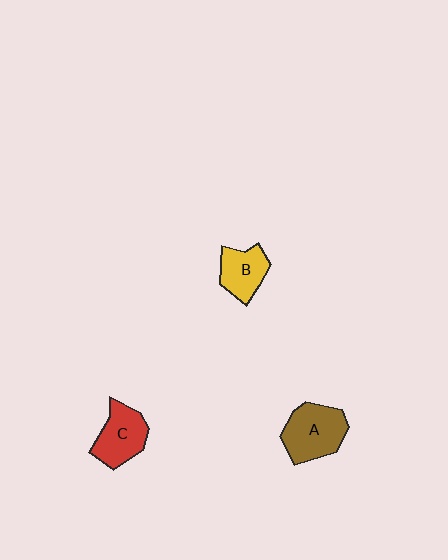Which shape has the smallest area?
Shape B (yellow).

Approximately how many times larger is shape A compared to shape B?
Approximately 1.4 times.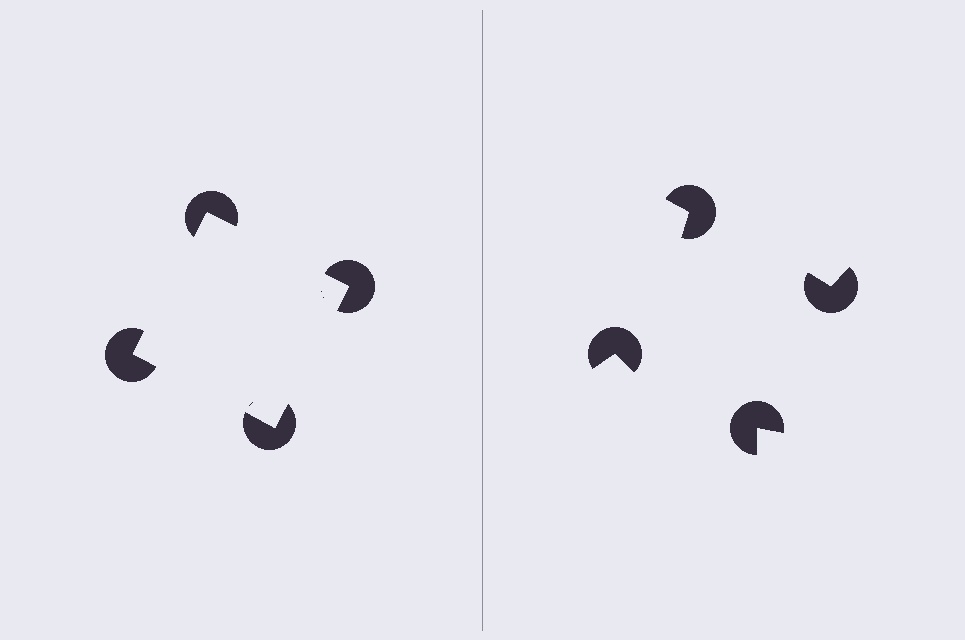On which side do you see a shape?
An illusory square appears on the left side. On the right side the wedge cuts are rotated, so no coherent shape forms.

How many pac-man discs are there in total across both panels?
8 — 4 on each side.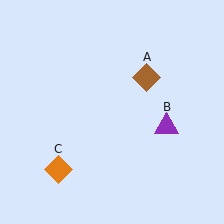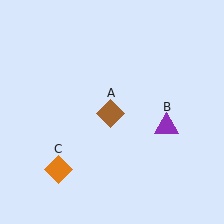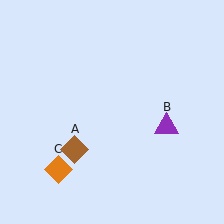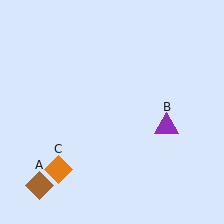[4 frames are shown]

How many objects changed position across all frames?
1 object changed position: brown diamond (object A).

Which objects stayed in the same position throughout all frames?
Purple triangle (object B) and orange diamond (object C) remained stationary.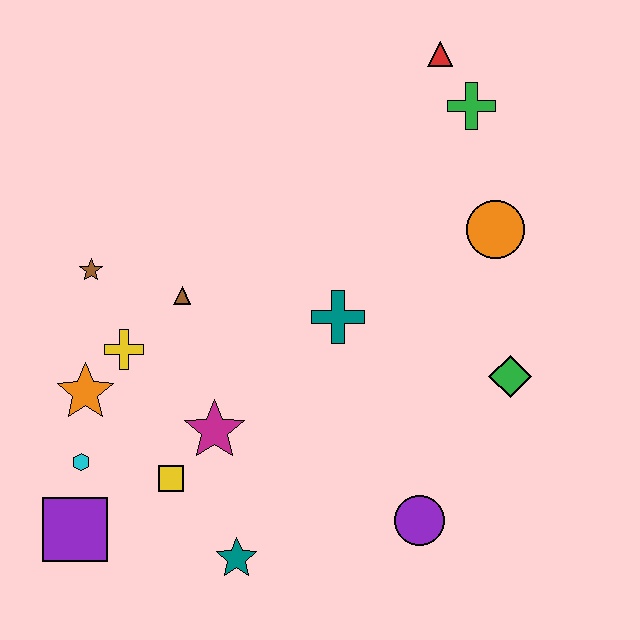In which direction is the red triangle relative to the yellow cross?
The red triangle is to the right of the yellow cross.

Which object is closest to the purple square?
The cyan hexagon is closest to the purple square.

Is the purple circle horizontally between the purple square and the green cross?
Yes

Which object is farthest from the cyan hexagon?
The red triangle is farthest from the cyan hexagon.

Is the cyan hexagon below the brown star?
Yes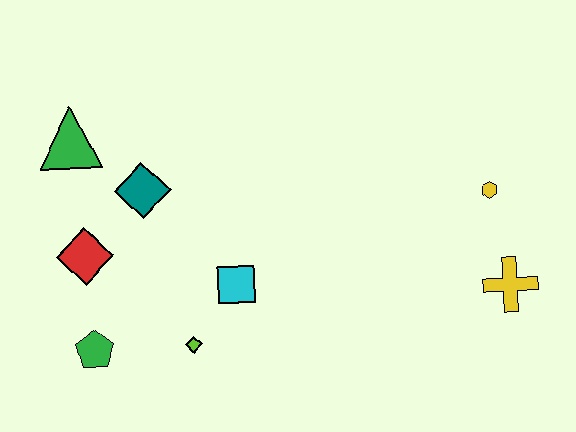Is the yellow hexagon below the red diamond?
No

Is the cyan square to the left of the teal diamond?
No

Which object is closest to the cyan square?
The lime diamond is closest to the cyan square.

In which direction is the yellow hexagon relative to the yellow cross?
The yellow hexagon is above the yellow cross.